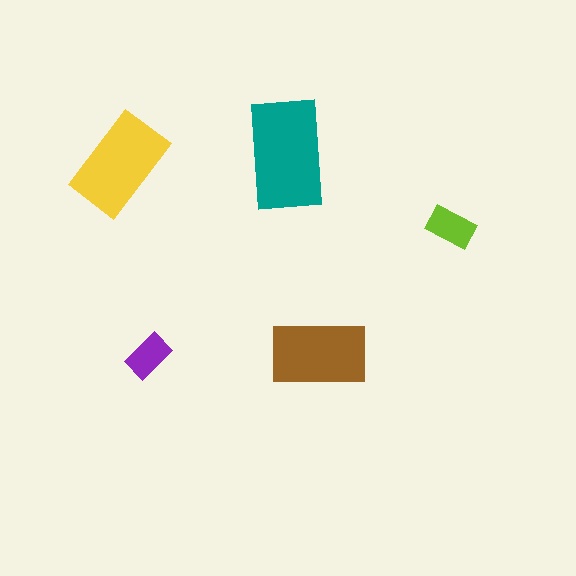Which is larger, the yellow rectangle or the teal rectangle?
The teal one.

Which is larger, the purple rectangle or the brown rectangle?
The brown one.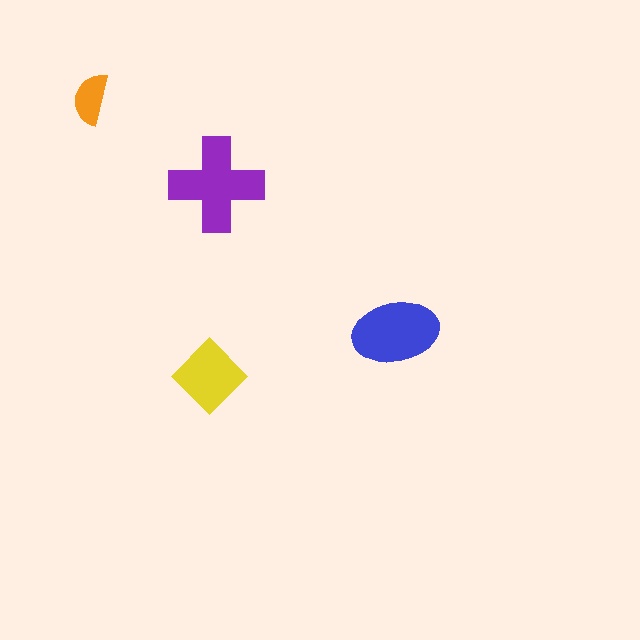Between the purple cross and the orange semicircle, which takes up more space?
The purple cross.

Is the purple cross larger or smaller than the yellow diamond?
Larger.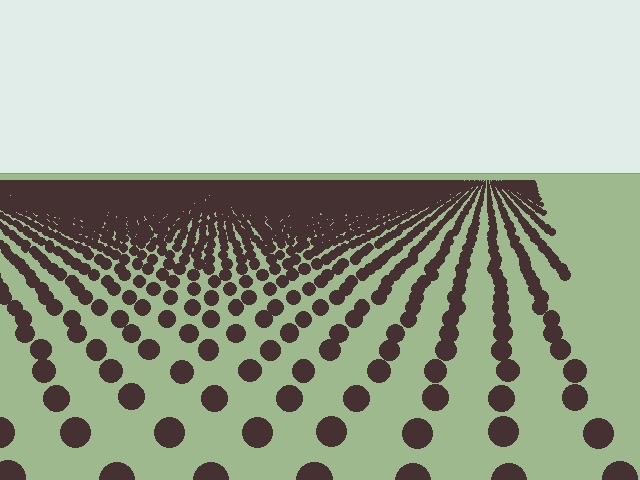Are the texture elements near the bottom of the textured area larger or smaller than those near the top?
Larger. Near the bottom, elements are closer to the viewer and appear at a bigger on-screen size.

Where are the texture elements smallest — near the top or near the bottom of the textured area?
Near the top.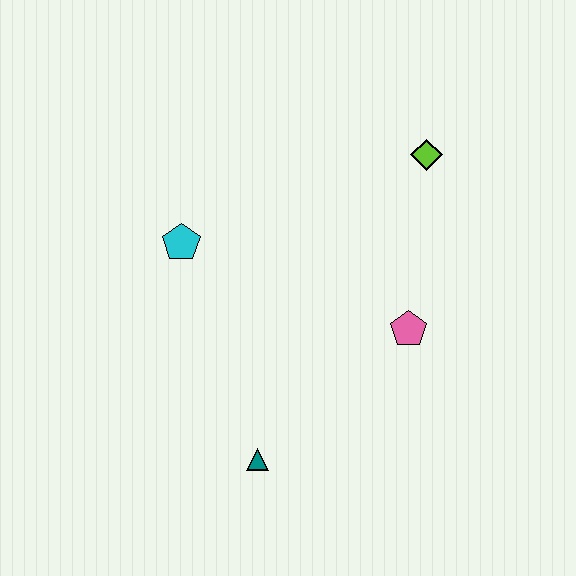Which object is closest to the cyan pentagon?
The teal triangle is closest to the cyan pentagon.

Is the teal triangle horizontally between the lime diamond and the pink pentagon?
No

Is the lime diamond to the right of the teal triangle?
Yes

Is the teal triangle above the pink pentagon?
No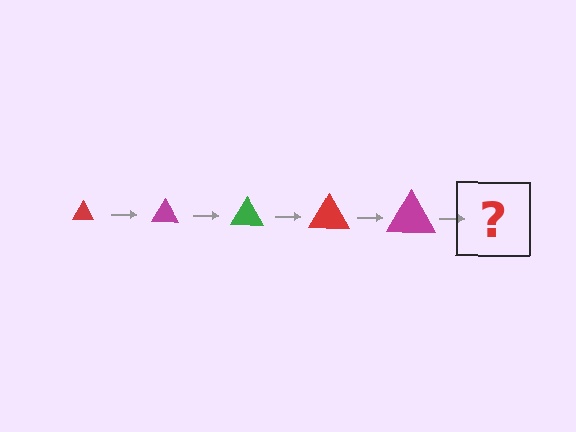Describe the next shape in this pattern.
It should be a green triangle, larger than the previous one.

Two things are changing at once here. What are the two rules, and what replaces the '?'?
The two rules are that the triangle grows larger each step and the color cycles through red, magenta, and green. The '?' should be a green triangle, larger than the previous one.